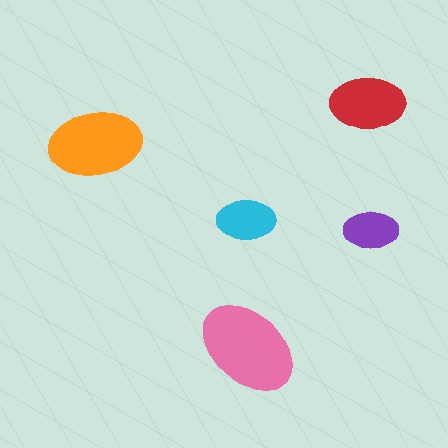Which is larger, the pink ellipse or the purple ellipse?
The pink one.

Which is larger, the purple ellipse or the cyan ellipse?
The cyan one.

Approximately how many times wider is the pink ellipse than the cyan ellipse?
About 1.5 times wider.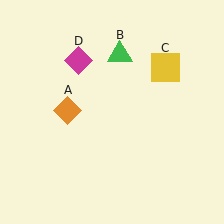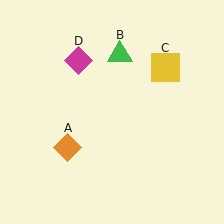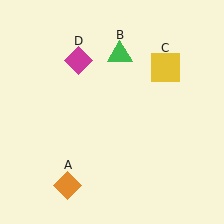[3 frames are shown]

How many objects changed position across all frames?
1 object changed position: orange diamond (object A).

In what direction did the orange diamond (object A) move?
The orange diamond (object A) moved down.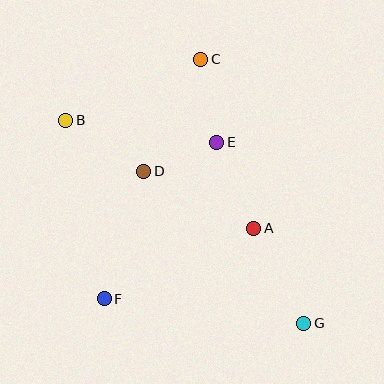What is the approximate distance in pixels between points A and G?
The distance between A and G is approximately 107 pixels.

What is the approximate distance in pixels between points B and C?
The distance between B and C is approximately 148 pixels.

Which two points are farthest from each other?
Points B and G are farthest from each other.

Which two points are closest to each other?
Points D and E are closest to each other.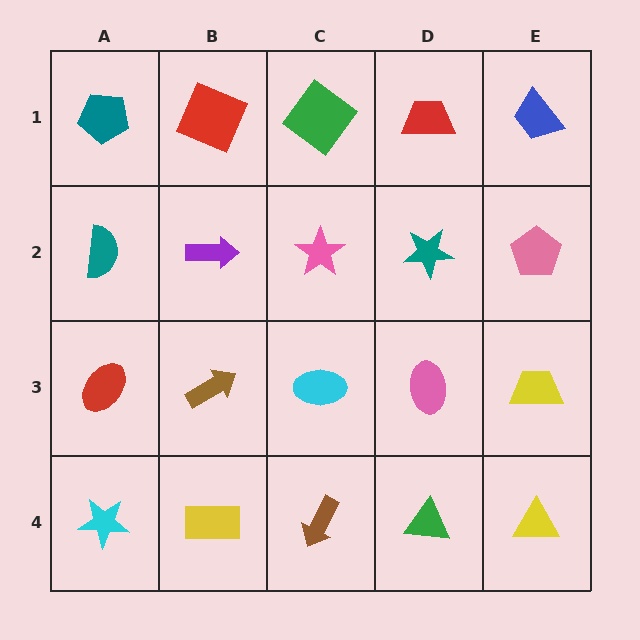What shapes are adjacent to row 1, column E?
A pink pentagon (row 2, column E), a red trapezoid (row 1, column D).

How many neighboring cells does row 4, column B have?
3.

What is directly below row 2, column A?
A red ellipse.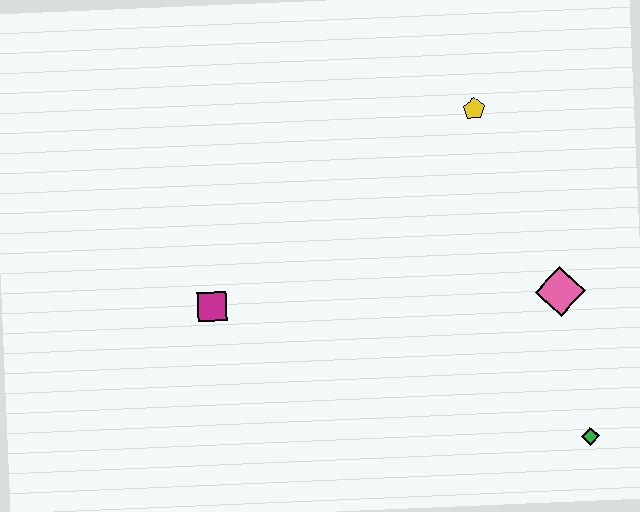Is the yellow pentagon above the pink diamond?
Yes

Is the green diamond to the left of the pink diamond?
No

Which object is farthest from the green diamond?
The magenta square is farthest from the green diamond.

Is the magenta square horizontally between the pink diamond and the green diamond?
No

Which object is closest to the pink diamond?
The green diamond is closest to the pink diamond.